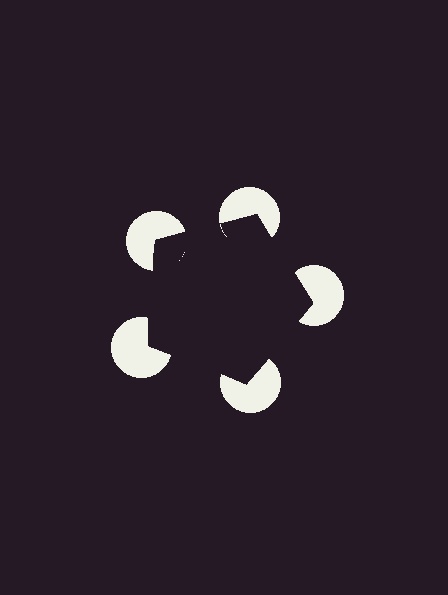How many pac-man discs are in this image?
There are 5 — one at each vertex of the illusory pentagon.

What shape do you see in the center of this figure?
An illusory pentagon — its edges are inferred from the aligned wedge cuts in the pac-man discs, not physically drawn.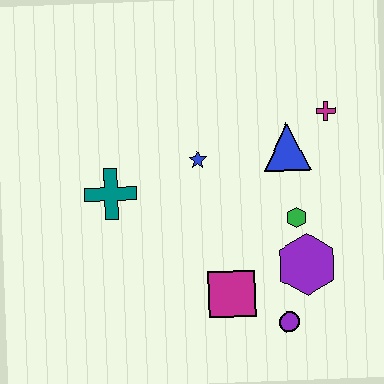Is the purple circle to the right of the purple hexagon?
No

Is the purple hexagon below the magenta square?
No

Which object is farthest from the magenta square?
The magenta cross is farthest from the magenta square.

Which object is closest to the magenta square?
The purple circle is closest to the magenta square.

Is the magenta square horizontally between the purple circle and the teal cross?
Yes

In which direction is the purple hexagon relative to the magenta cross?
The purple hexagon is below the magenta cross.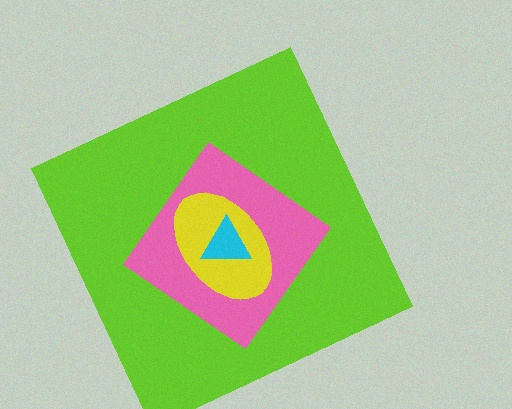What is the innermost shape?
The cyan triangle.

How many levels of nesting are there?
4.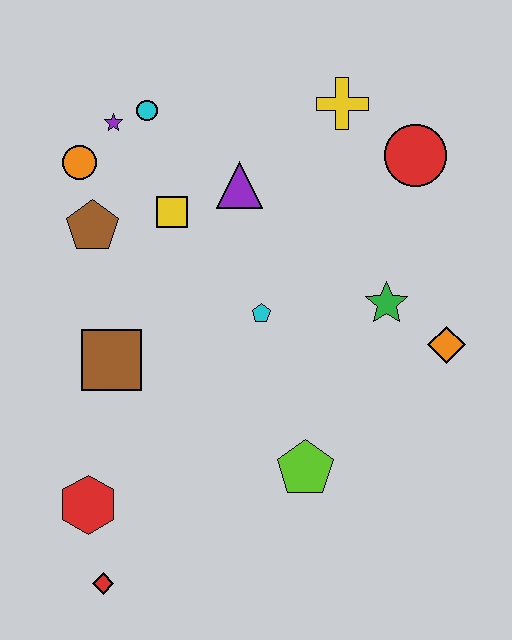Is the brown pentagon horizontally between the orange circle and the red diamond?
Yes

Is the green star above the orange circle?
No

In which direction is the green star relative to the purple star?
The green star is to the right of the purple star.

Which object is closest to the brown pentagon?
The orange circle is closest to the brown pentagon.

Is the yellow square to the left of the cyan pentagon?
Yes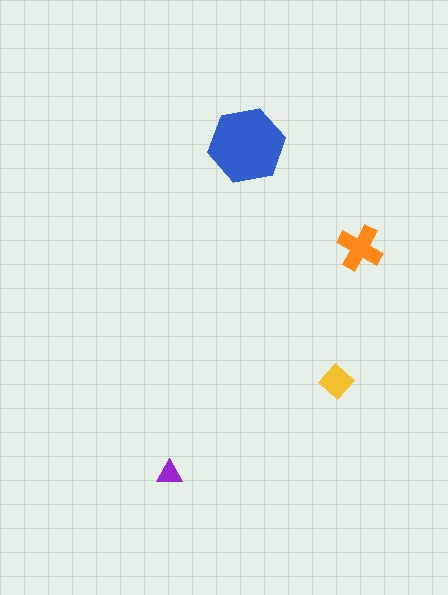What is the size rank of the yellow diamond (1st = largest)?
3rd.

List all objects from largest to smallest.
The blue hexagon, the orange cross, the yellow diamond, the purple triangle.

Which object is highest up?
The blue hexagon is topmost.